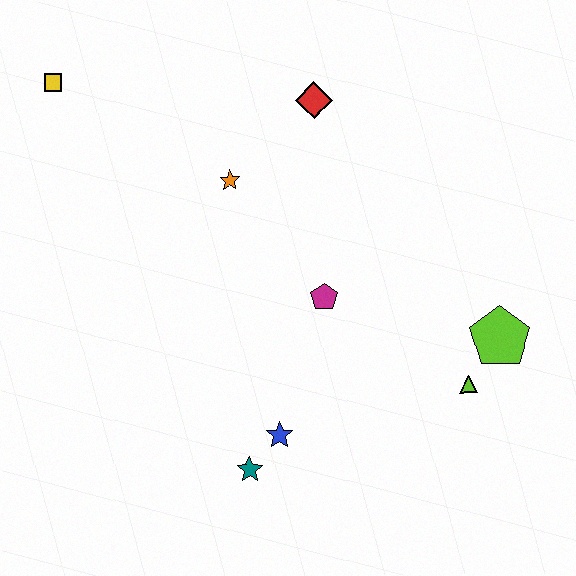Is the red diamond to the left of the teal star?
No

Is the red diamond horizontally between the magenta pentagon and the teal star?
Yes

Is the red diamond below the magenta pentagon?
No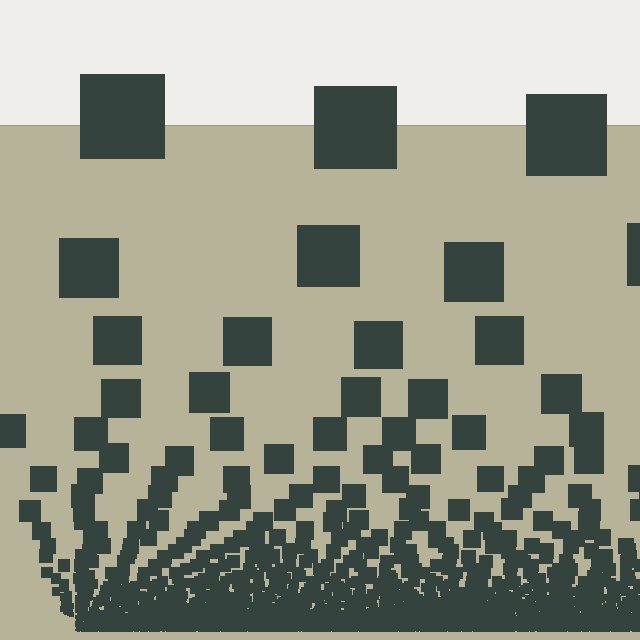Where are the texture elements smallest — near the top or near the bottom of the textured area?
Near the bottom.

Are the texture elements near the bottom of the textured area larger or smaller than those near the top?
Smaller. The gradient is inverted — elements near the bottom are smaller and denser.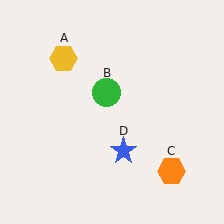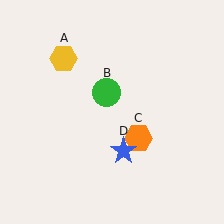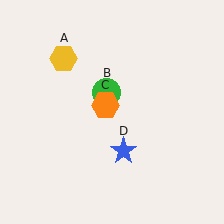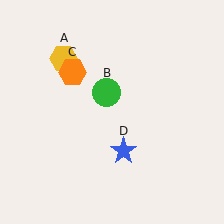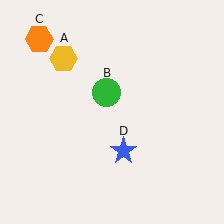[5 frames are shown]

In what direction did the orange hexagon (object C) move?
The orange hexagon (object C) moved up and to the left.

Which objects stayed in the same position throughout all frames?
Yellow hexagon (object A) and green circle (object B) and blue star (object D) remained stationary.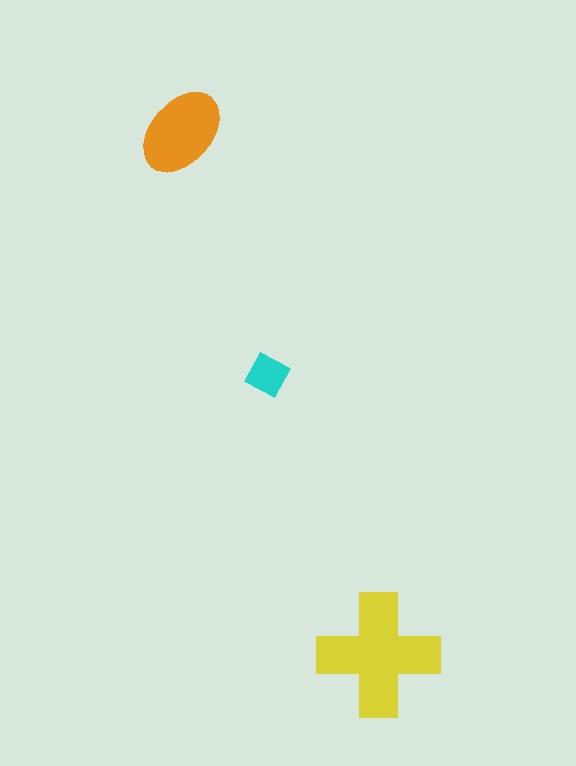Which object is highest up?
The orange ellipse is topmost.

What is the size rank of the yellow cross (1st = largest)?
1st.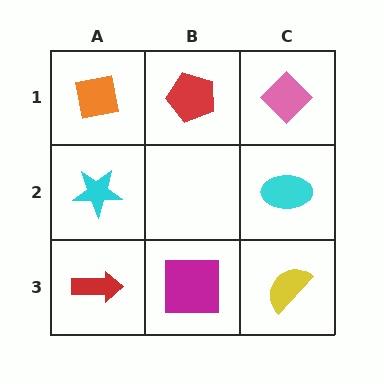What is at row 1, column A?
An orange square.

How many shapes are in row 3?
3 shapes.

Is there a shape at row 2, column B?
No, that cell is empty.